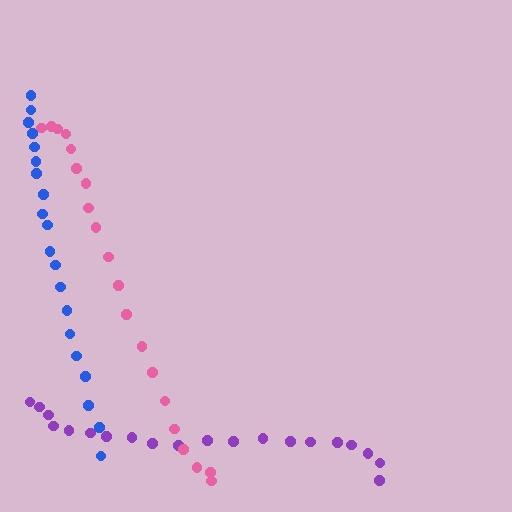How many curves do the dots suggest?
There are 3 distinct paths.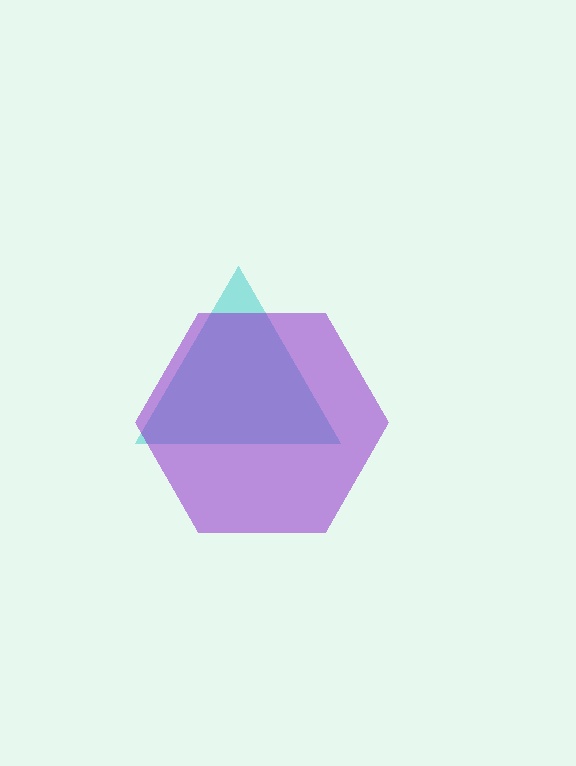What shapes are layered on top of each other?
The layered shapes are: a cyan triangle, a purple hexagon.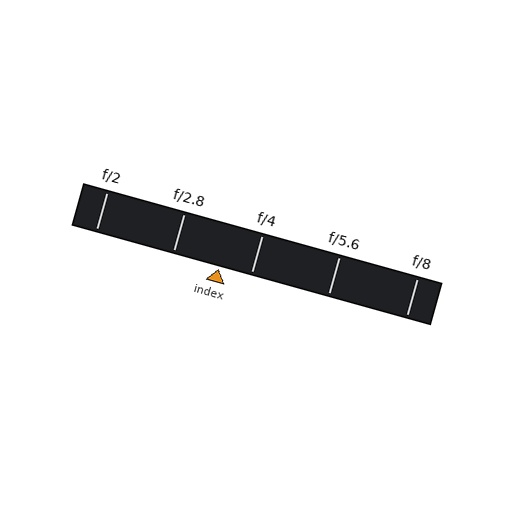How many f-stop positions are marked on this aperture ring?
There are 5 f-stop positions marked.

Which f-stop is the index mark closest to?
The index mark is closest to f/4.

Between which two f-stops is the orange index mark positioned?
The index mark is between f/2.8 and f/4.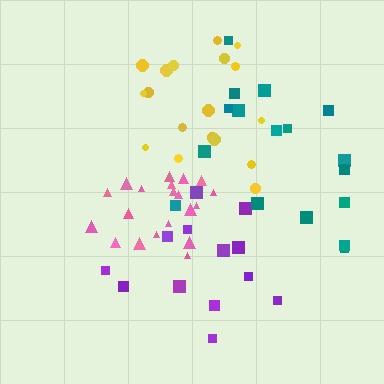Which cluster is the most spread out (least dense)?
Teal.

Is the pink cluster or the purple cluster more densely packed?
Pink.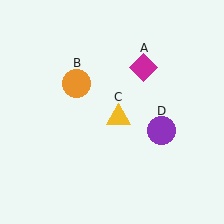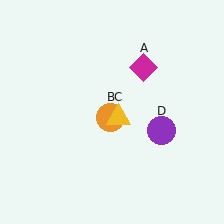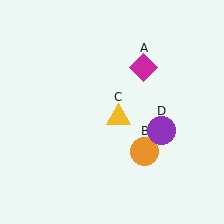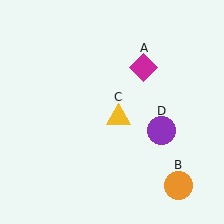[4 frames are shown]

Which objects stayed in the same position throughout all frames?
Magenta diamond (object A) and yellow triangle (object C) and purple circle (object D) remained stationary.